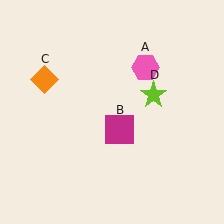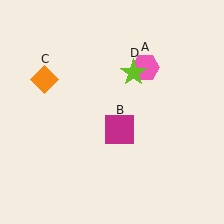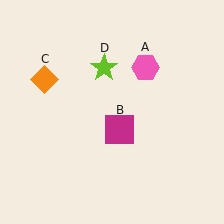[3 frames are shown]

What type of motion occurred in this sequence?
The lime star (object D) rotated counterclockwise around the center of the scene.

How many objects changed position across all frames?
1 object changed position: lime star (object D).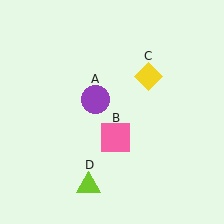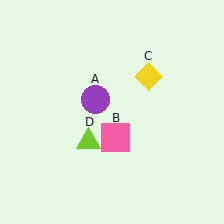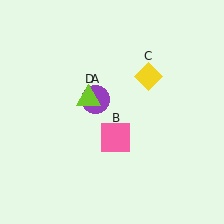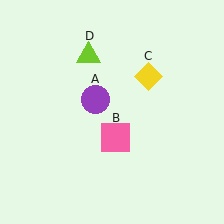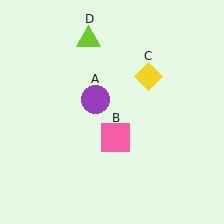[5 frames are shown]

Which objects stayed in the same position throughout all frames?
Purple circle (object A) and pink square (object B) and yellow diamond (object C) remained stationary.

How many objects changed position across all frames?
1 object changed position: lime triangle (object D).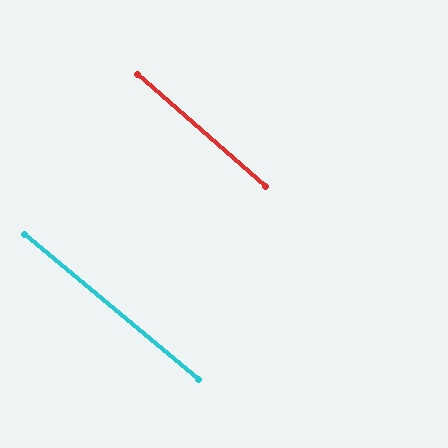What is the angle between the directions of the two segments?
Approximately 2 degrees.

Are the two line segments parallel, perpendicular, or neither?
Parallel — their directions differ by only 1.5°.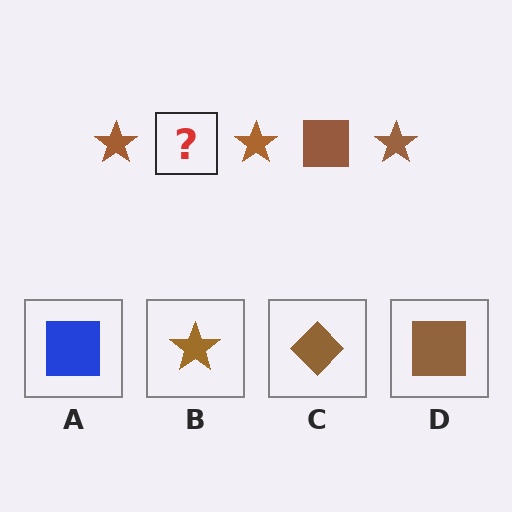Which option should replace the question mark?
Option D.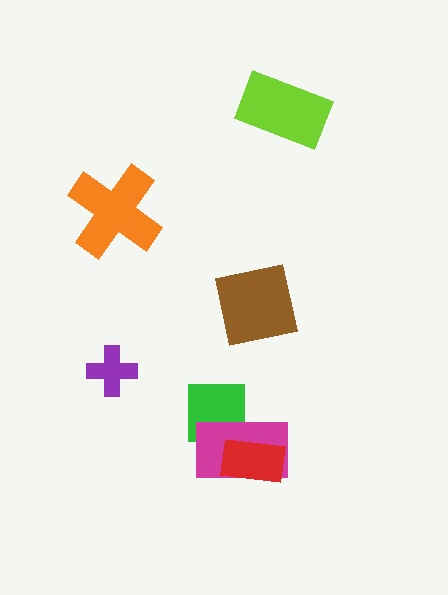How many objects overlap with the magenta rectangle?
2 objects overlap with the magenta rectangle.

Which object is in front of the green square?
The magenta rectangle is in front of the green square.